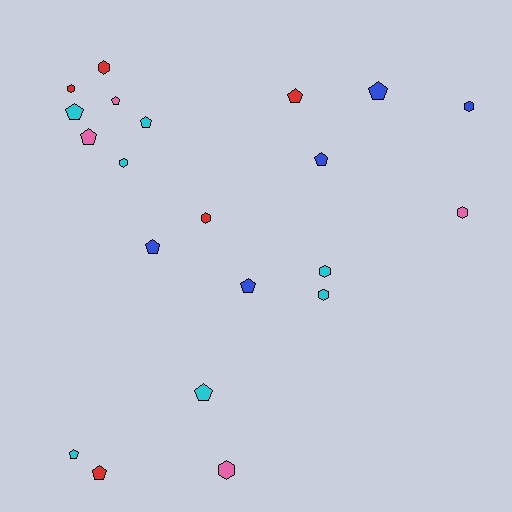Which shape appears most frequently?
Pentagon, with 12 objects.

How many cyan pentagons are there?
There are 4 cyan pentagons.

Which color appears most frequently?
Cyan, with 7 objects.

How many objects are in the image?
There are 21 objects.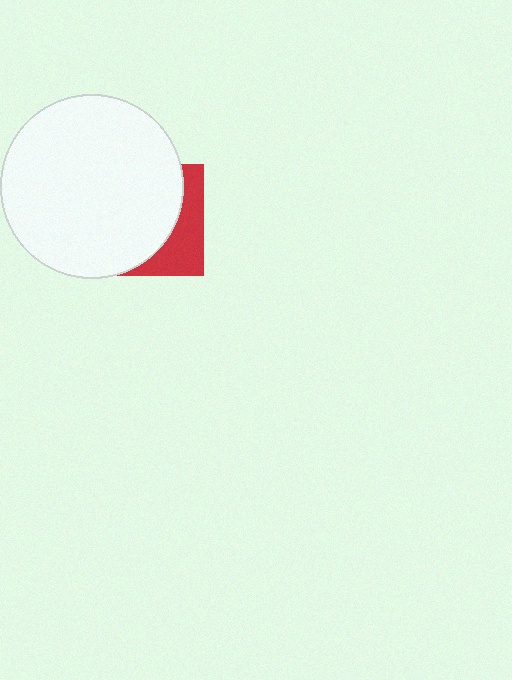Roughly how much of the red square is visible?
A small part of it is visible (roughly 30%).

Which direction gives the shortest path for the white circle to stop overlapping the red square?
Moving left gives the shortest separation.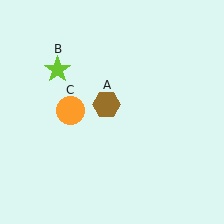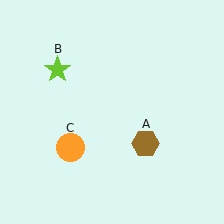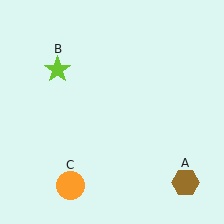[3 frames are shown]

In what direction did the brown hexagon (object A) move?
The brown hexagon (object A) moved down and to the right.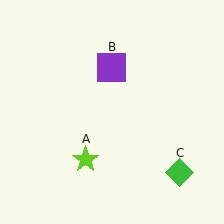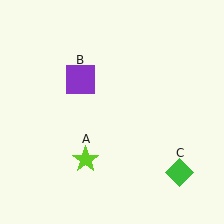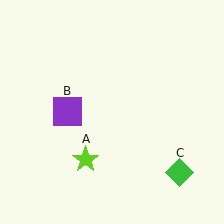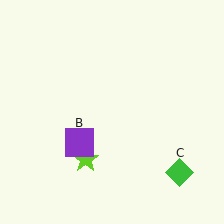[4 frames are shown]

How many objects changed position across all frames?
1 object changed position: purple square (object B).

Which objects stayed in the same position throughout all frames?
Lime star (object A) and green diamond (object C) remained stationary.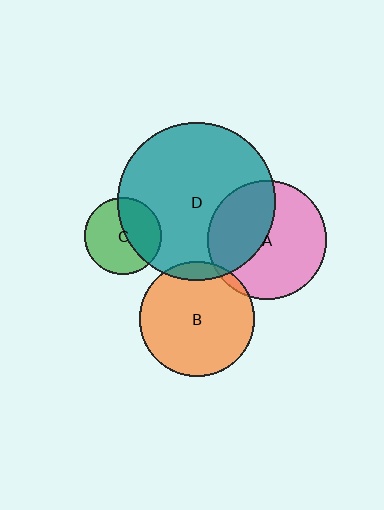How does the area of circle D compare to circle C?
Approximately 4.2 times.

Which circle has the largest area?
Circle D (teal).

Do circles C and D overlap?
Yes.